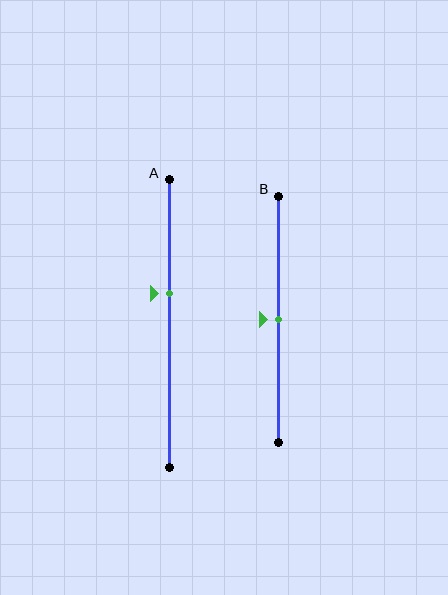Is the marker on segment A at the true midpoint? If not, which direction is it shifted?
No, the marker on segment A is shifted upward by about 10% of the segment length.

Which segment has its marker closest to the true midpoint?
Segment B has its marker closest to the true midpoint.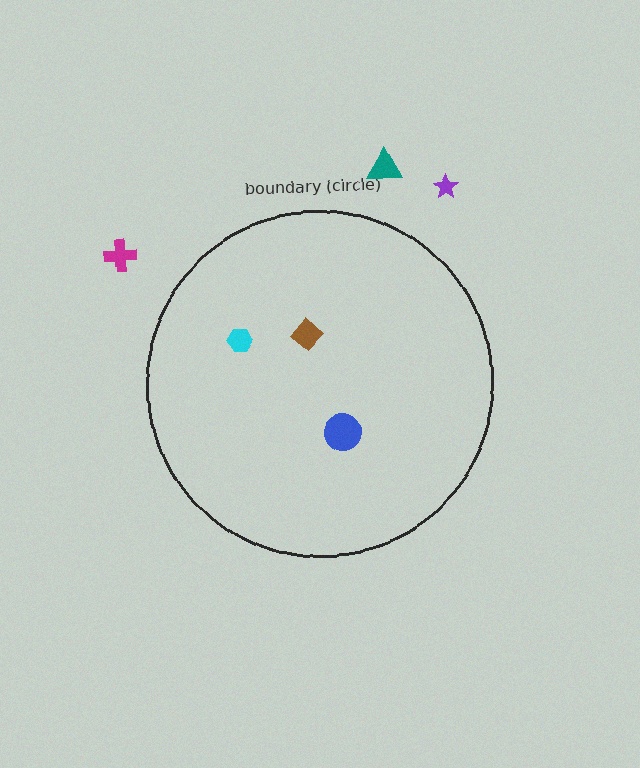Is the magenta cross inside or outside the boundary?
Outside.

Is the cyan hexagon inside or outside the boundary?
Inside.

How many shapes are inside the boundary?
3 inside, 3 outside.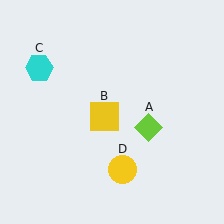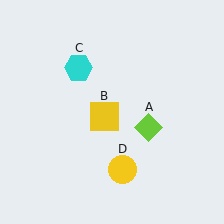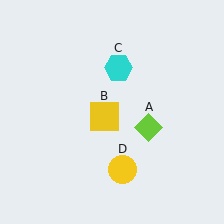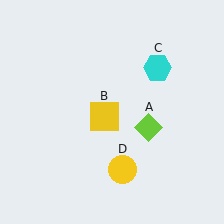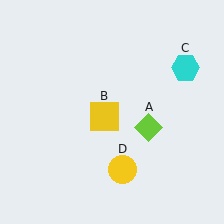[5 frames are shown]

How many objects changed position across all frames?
1 object changed position: cyan hexagon (object C).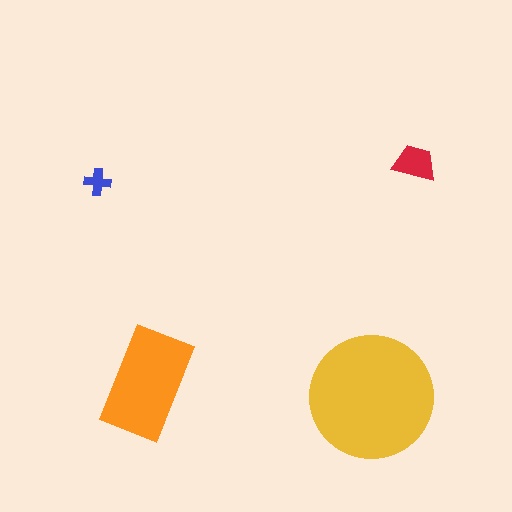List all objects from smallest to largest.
The blue cross, the red trapezoid, the orange rectangle, the yellow circle.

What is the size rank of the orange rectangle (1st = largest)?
2nd.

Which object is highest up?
The red trapezoid is topmost.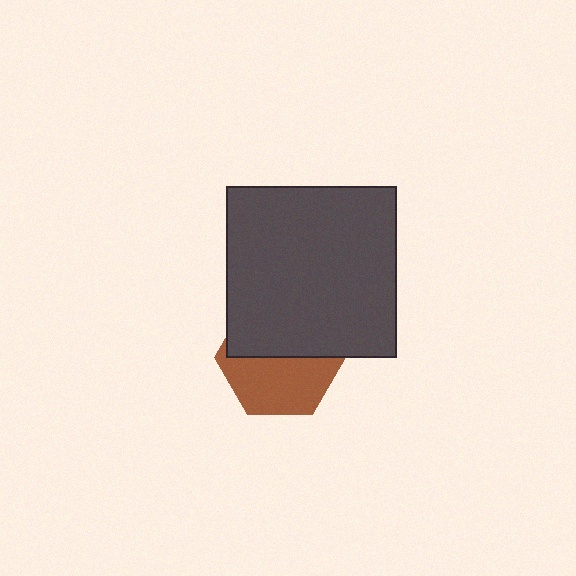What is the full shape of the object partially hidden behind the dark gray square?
The partially hidden object is a brown hexagon.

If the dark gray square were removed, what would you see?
You would see the complete brown hexagon.